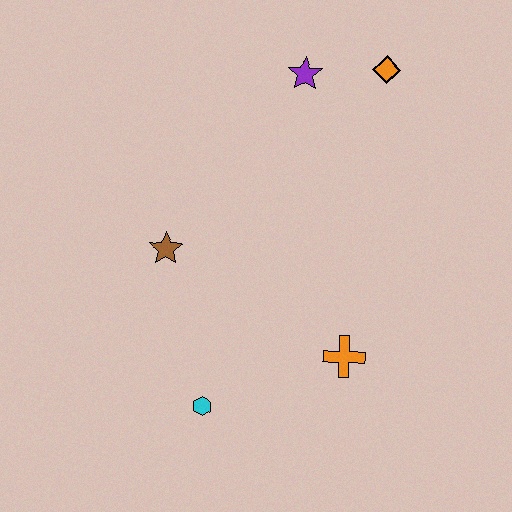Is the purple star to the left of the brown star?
No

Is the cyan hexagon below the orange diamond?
Yes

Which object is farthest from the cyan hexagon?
The orange diamond is farthest from the cyan hexagon.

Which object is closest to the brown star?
The cyan hexagon is closest to the brown star.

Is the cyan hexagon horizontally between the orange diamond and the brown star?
Yes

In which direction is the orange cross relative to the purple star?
The orange cross is below the purple star.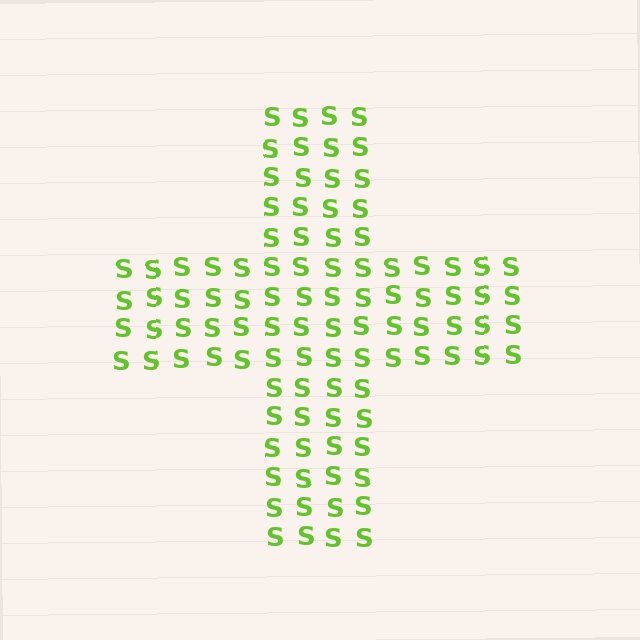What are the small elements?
The small elements are letter S's.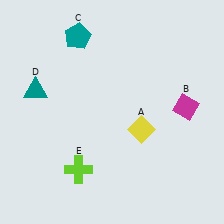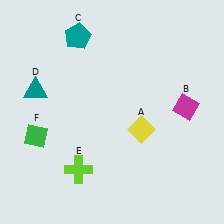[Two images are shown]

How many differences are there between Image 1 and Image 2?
There is 1 difference between the two images.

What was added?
A green diamond (F) was added in Image 2.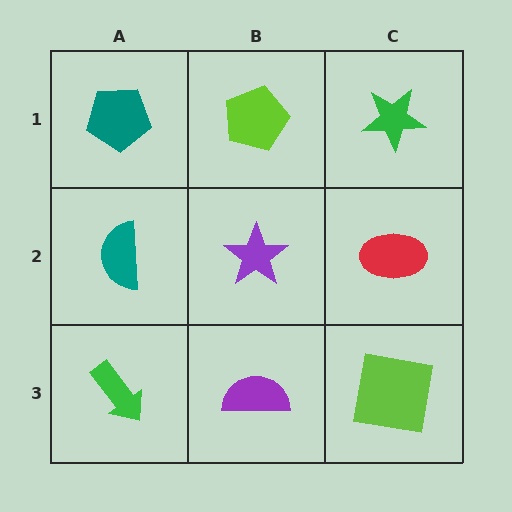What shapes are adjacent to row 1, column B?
A purple star (row 2, column B), a teal pentagon (row 1, column A), a green star (row 1, column C).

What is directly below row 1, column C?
A red ellipse.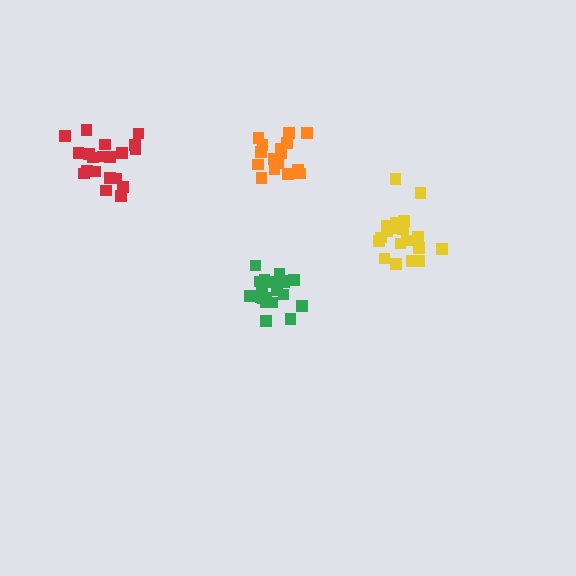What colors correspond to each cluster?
The clusters are colored: yellow, green, red, orange.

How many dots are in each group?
Group 1: 20 dots, Group 2: 20 dots, Group 3: 20 dots, Group 4: 16 dots (76 total).